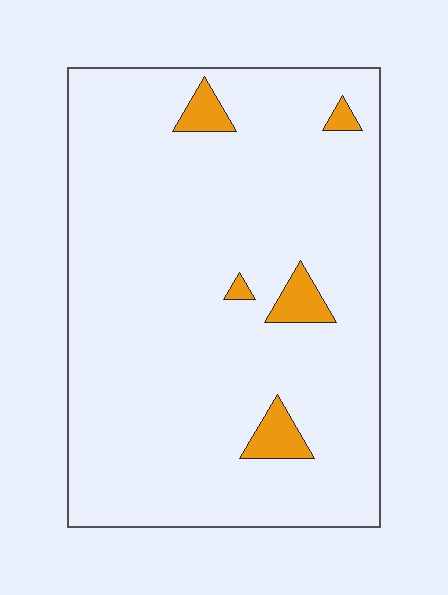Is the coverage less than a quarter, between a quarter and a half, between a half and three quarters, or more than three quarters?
Less than a quarter.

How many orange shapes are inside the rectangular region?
5.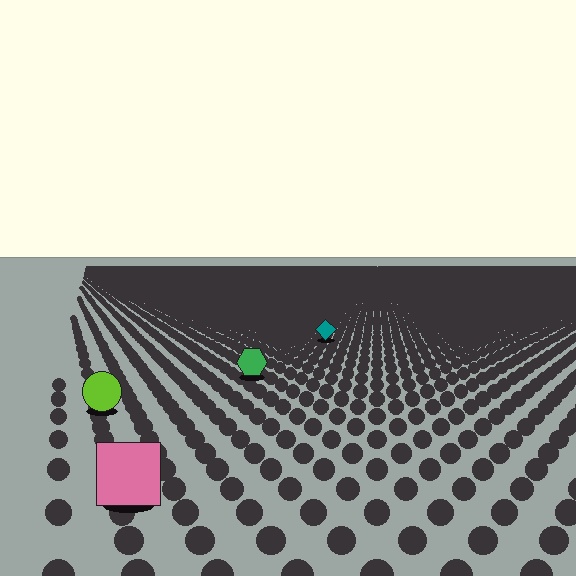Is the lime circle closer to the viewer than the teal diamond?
Yes. The lime circle is closer — you can tell from the texture gradient: the ground texture is coarser near it.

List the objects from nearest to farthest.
From nearest to farthest: the pink square, the lime circle, the green hexagon, the teal diamond.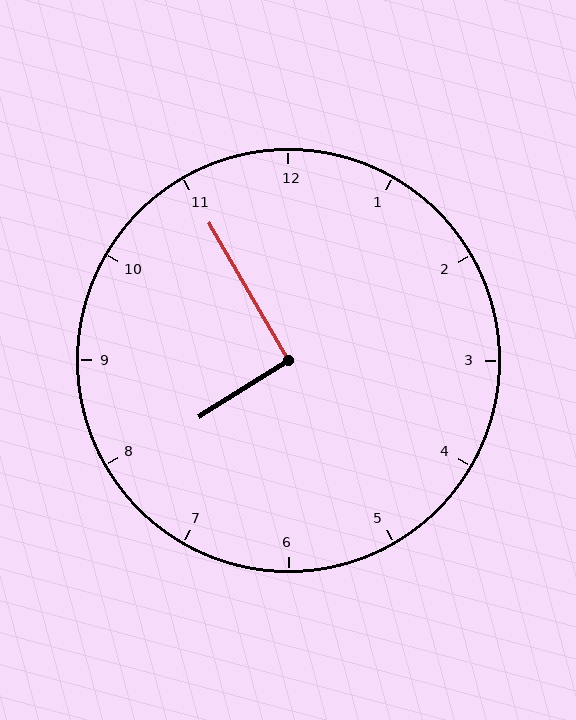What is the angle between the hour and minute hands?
Approximately 92 degrees.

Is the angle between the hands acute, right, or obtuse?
It is right.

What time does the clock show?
7:55.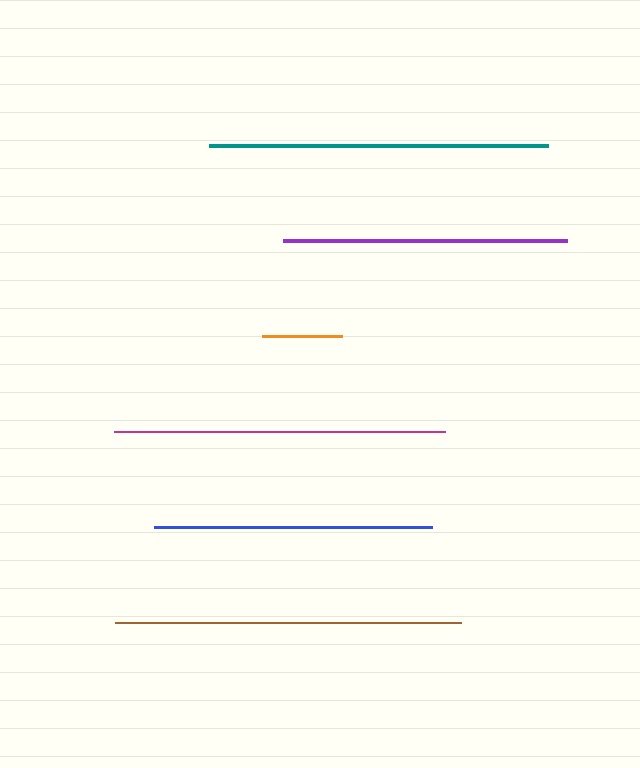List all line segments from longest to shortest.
From longest to shortest: brown, teal, magenta, purple, blue, orange.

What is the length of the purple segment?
The purple segment is approximately 284 pixels long.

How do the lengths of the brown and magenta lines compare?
The brown and magenta lines are approximately the same length.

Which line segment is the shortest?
The orange line is the shortest at approximately 80 pixels.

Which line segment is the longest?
The brown line is the longest at approximately 346 pixels.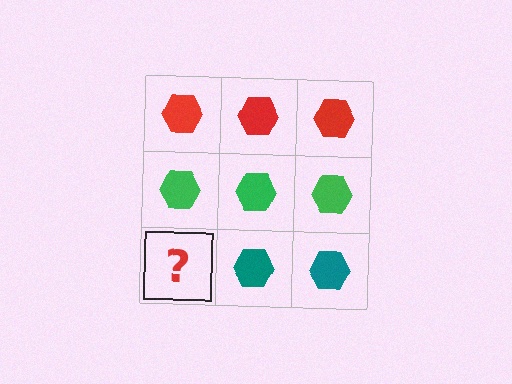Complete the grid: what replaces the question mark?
The question mark should be replaced with a teal hexagon.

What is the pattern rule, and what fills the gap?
The rule is that each row has a consistent color. The gap should be filled with a teal hexagon.